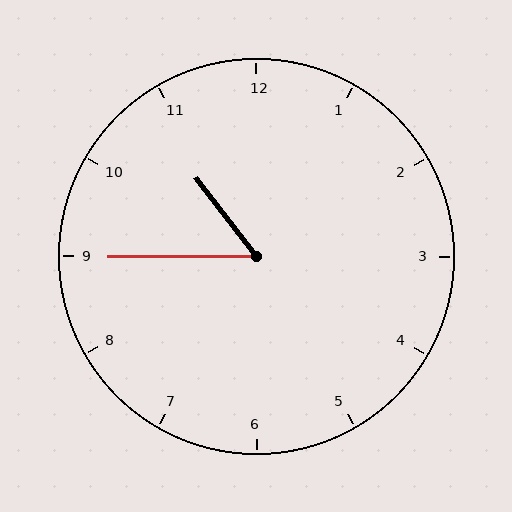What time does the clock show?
10:45.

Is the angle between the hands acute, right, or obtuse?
It is acute.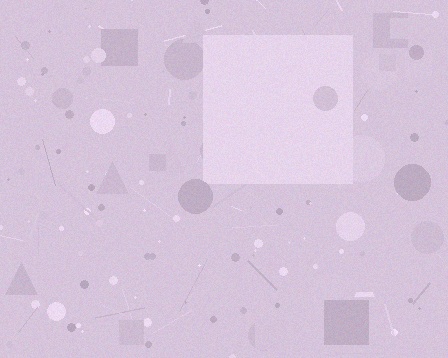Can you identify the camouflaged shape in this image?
The camouflaged shape is a square.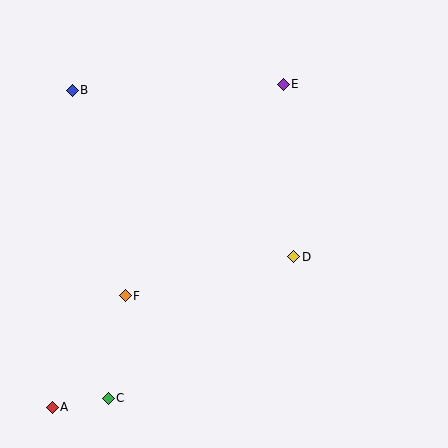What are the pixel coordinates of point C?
Point C is at (108, 398).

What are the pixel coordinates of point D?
Point D is at (294, 257).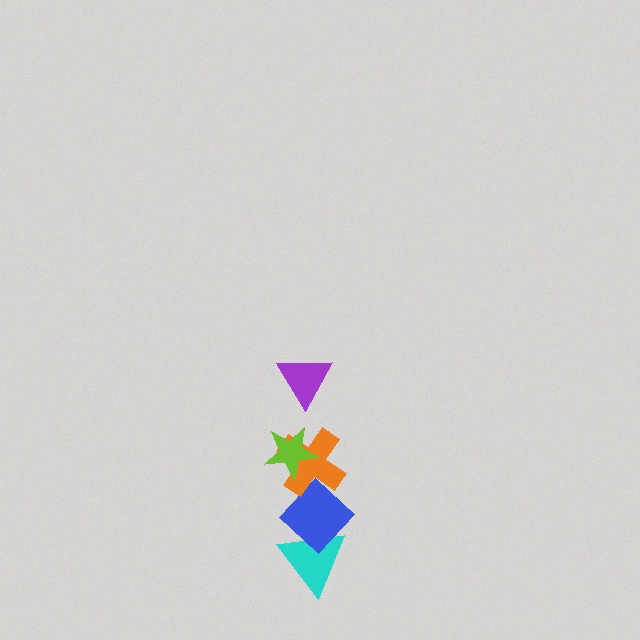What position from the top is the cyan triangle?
The cyan triangle is 5th from the top.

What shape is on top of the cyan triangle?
The blue diamond is on top of the cyan triangle.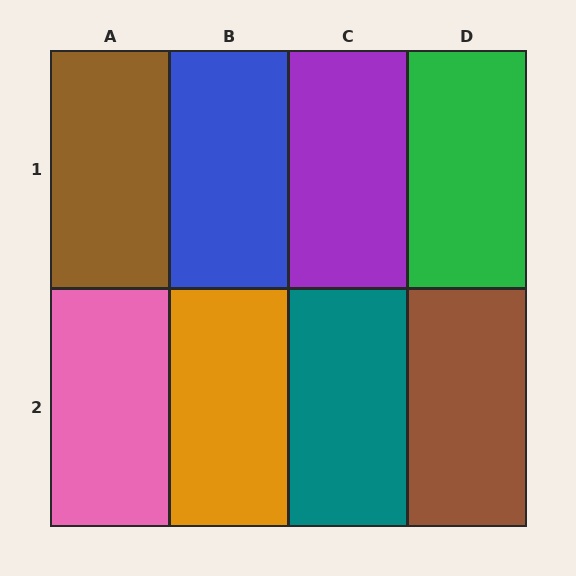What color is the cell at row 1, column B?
Blue.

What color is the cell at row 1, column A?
Brown.